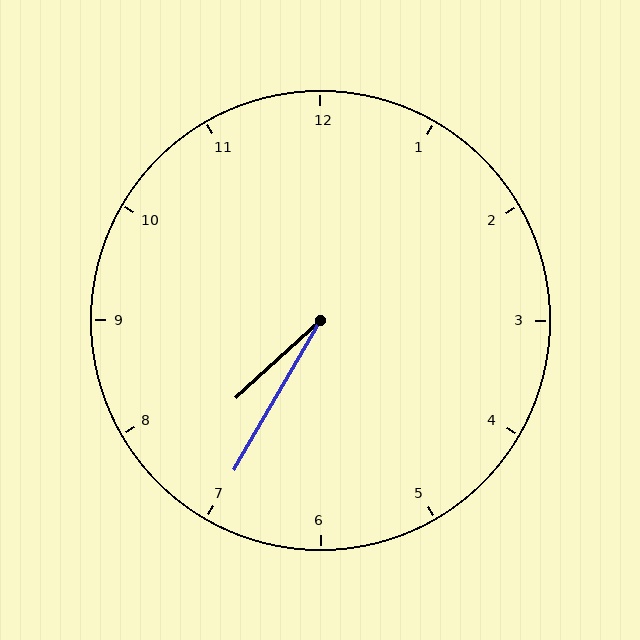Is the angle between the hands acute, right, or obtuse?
It is acute.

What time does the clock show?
7:35.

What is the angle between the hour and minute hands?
Approximately 18 degrees.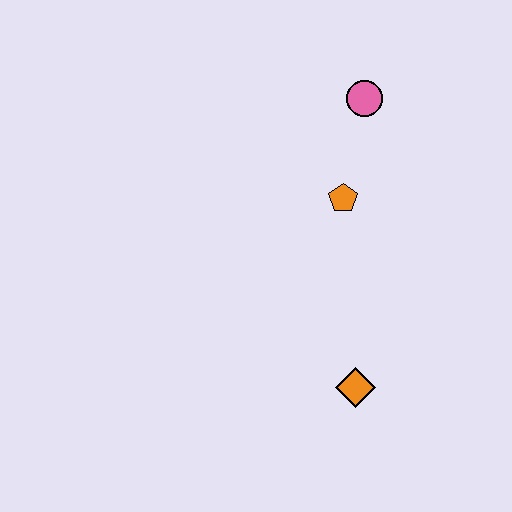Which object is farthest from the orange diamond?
The pink circle is farthest from the orange diamond.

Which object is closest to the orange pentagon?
The pink circle is closest to the orange pentagon.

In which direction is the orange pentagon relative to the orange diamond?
The orange pentagon is above the orange diamond.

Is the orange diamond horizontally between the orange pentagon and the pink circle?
Yes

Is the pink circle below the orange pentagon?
No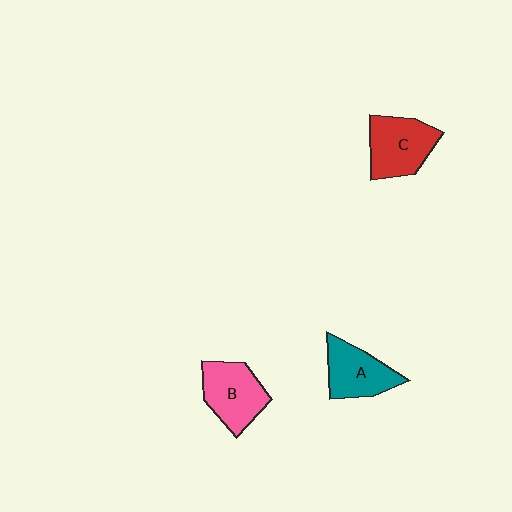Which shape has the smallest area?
Shape A (teal).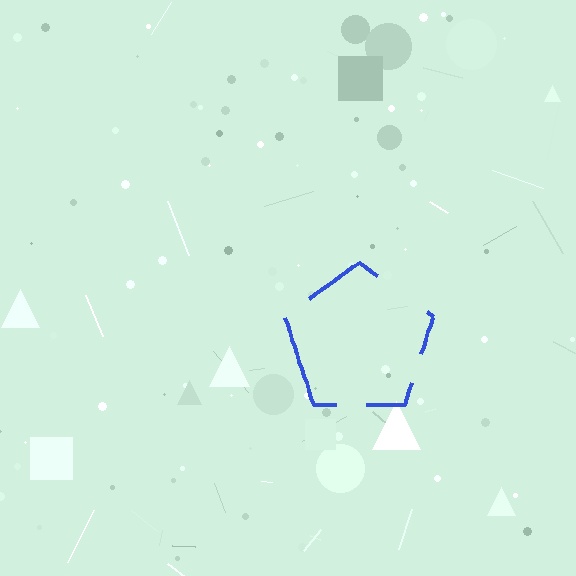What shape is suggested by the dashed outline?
The dashed outline suggests a pentagon.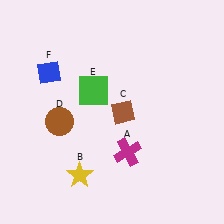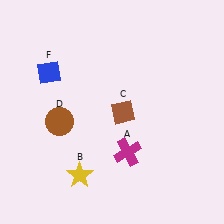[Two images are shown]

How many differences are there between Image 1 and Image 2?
There is 1 difference between the two images.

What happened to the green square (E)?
The green square (E) was removed in Image 2. It was in the top-left area of Image 1.